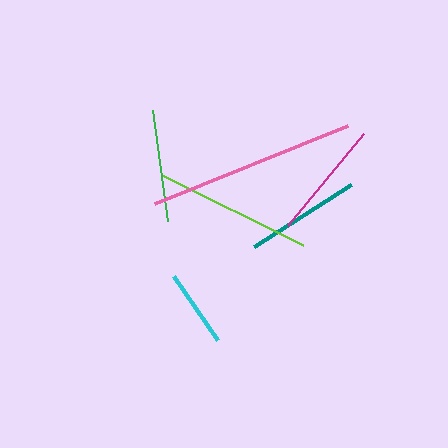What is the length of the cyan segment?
The cyan segment is approximately 77 pixels long.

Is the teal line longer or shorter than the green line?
The teal line is longer than the green line.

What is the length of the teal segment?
The teal segment is approximately 115 pixels long.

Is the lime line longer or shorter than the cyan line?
The lime line is longer than the cyan line.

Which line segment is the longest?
The pink line is the longest at approximately 208 pixels.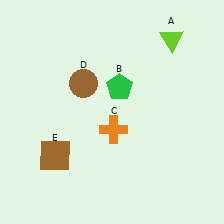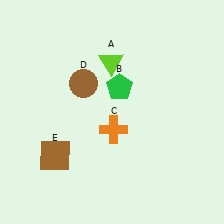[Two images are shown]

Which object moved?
The lime triangle (A) moved left.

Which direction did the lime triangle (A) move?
The lime triangle (A) moved left.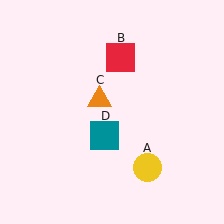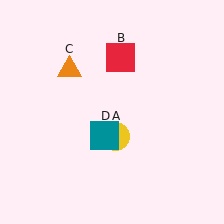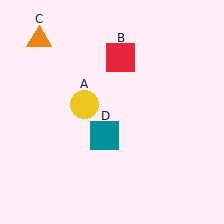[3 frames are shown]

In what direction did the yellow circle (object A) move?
The yellow circle (object A) moved up and to the left.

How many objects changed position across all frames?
2 objects changed position: yellow circle (object A), orange triangle (object C).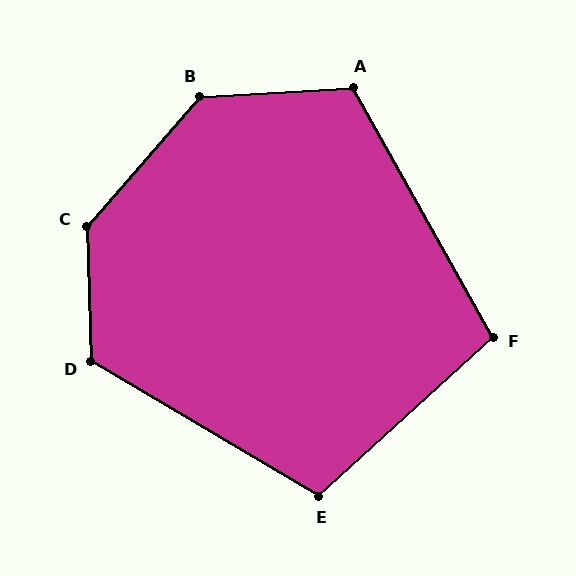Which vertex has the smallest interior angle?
F, at approximately 103 degrees.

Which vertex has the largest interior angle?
C, at approximately 137 degrees.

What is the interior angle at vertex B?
Approximately 134 degrees (obtuse).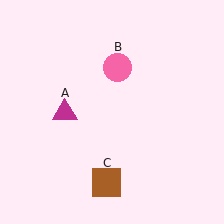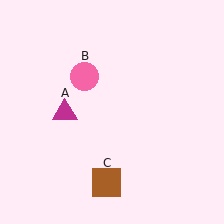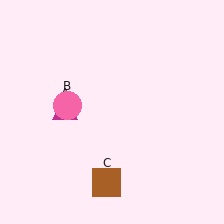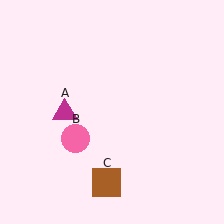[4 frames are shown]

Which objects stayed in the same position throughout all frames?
Magenta triangle (object A) and brown square (object C) remained stationary.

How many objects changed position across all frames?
1 object changed position: pink circle (object B).